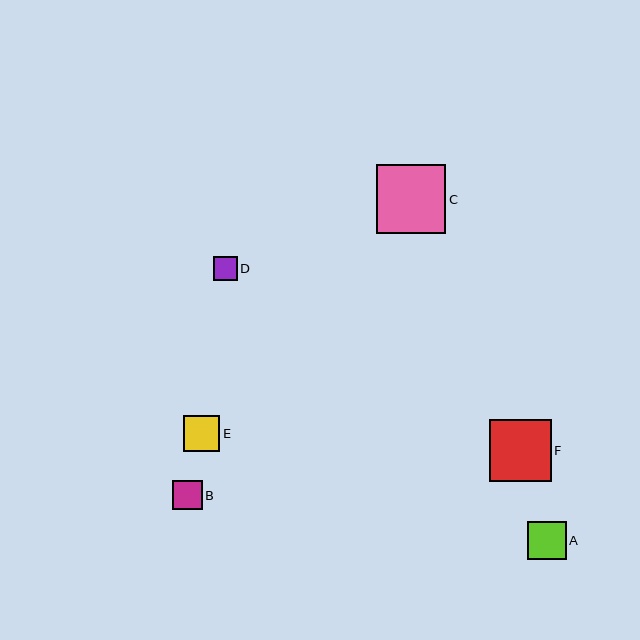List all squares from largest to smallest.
From largest to smallest: C, F, A, E, B, D.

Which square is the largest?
Square C is the largest with a size of approximately 69 pixels.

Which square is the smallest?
Square D is the smallest with a size of approximately 24 pixels.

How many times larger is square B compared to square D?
Square B is approximately 1.2 times the size of square D.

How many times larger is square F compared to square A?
Square F is approximately 1.6 times the size of square A.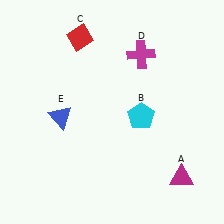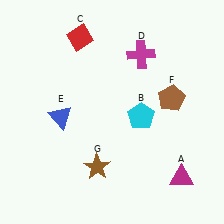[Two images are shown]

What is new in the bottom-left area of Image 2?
A brown star (G) was added in the bottom-left area of Image 2.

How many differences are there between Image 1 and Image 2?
There are 2 differences between the two images.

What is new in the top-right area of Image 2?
A brown pentagon (F) was added in the top-right area of Image 2.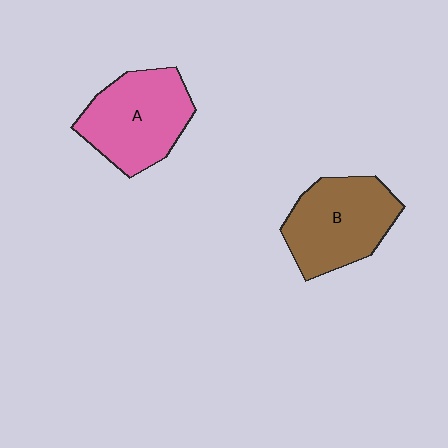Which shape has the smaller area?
Shape B (brown).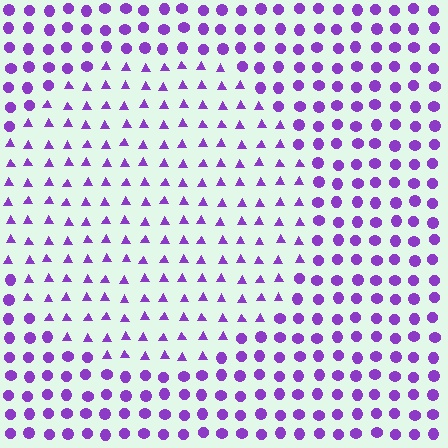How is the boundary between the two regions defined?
The boundary is defined by a change in element shape: triangles inside vs. circles outside. All elements share the same color and spacing.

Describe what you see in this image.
The image is filled with small purple elements arranged in a uniform grid. A circle-shaped region contains triangles, while the surrounding area contains circles. The boundary is defined purely by the change in element shape.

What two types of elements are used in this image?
The image uses triangles inside the circle region and circles outside it.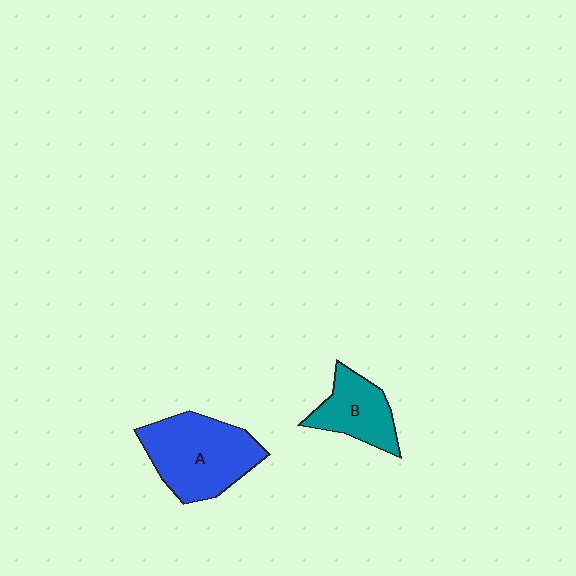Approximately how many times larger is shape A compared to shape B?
Approximately 1.7 times.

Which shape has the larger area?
Shape A (blue).